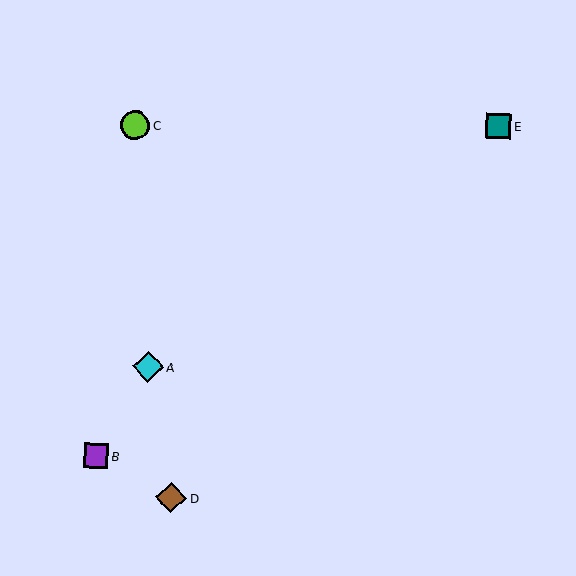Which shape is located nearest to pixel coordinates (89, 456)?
The purple square (labeled B) at (96, 456) is nearest to that location.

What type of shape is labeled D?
Shape D is a brown diamond.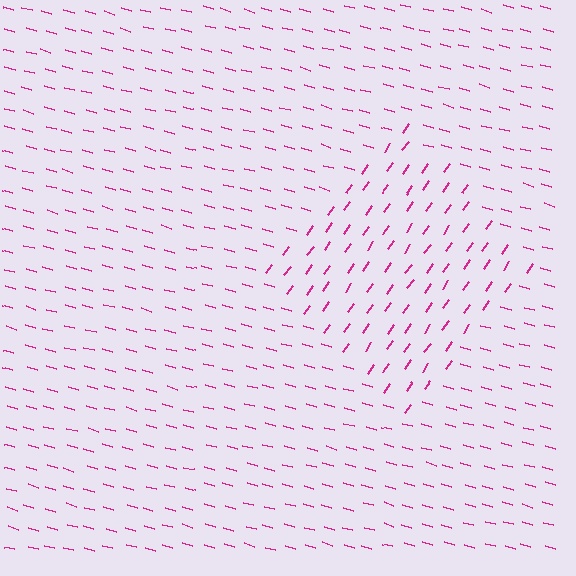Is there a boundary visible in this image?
Yes, there is a texture boundary formed by a change in line orientation.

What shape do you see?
I see a diamond.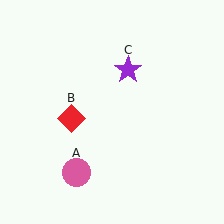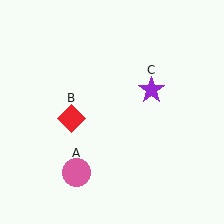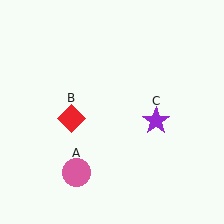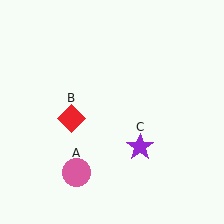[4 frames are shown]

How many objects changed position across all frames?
1 object changed position: purple star (object C).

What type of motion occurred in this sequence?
The purple star (object C) rotated clockwise around the center of the scene.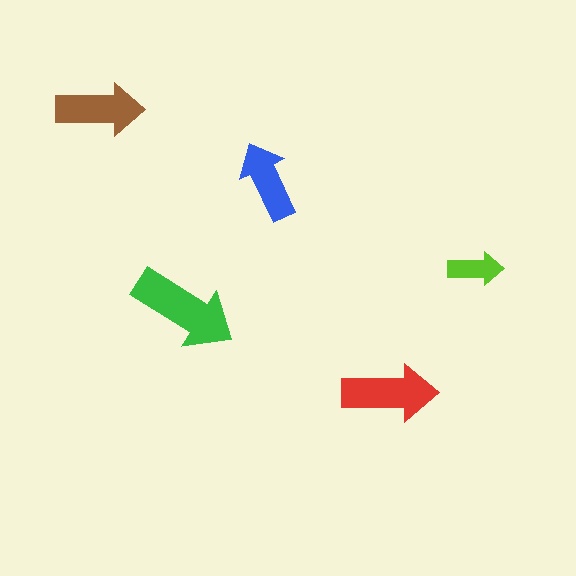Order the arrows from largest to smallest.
the green one, the red one, the brown one, the blue one, the lime one.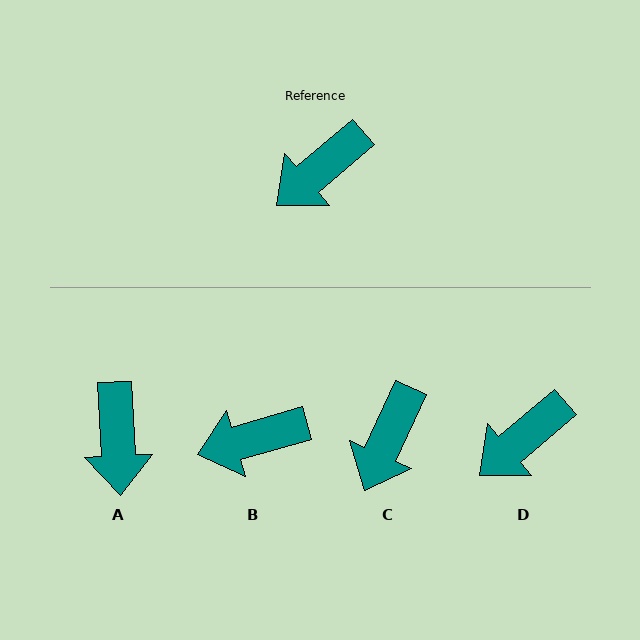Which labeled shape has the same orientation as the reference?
D.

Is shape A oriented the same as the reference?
No, it is off by about 52 degrees.